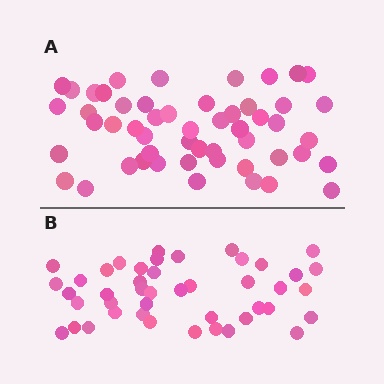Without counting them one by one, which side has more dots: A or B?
Region A (the top region) has more dots.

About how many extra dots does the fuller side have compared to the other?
Region A has roughly 8 or so more dots than region B.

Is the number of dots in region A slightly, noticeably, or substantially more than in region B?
Region A has only slightly more — the two regions are fairly close. The ratio is roughly 1.2 to 1.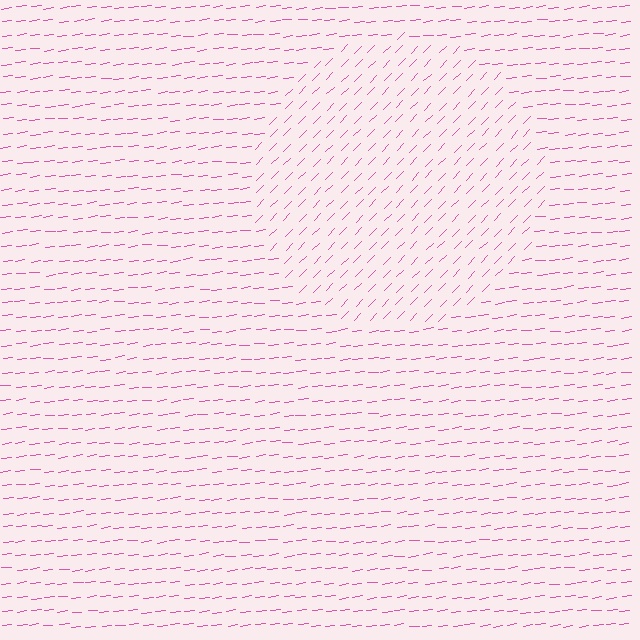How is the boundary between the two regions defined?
The boundary is defined purely by a change in line orientation (approximately 38 degrees difference). All lines are the same color and thickness.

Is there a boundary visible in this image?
Yes, there is a texture boundary formed by a change in line orientation.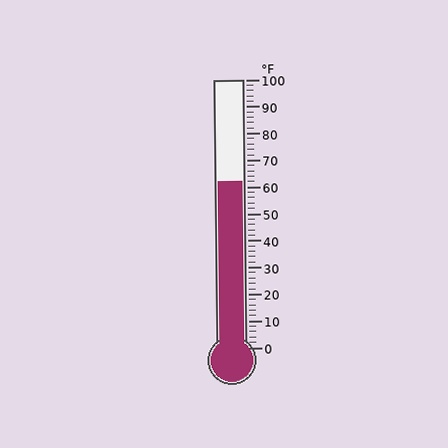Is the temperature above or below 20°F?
The temperature is above 20°F.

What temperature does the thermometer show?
The thermometer shows approximately 62°F.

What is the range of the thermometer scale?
The thermometer scale ranges from 0°F to 100°F.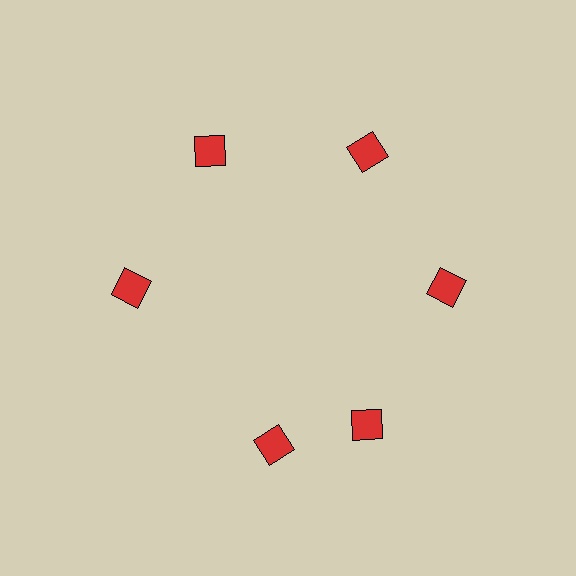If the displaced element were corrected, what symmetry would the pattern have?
It would have 6-fold rotational symmetry — the pattern would map onto itself every 60 degrees.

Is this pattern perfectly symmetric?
No. The 6 red diamonds are arranged in a ring, but one element near the 7 o'clock position is rotated out of alignment along the ring, breaking the 6-fold rotational symmetry.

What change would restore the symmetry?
The symmetry would be restored by rotating it back into even spacing with its neighbors so that all 6 diamonds sit at equal angles and equal distance from the center.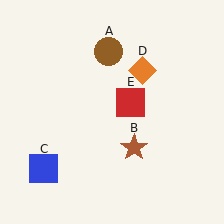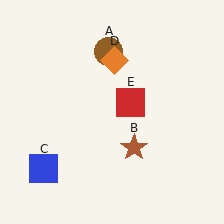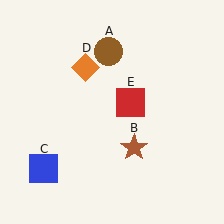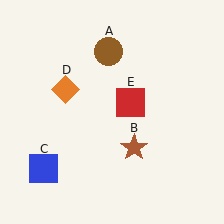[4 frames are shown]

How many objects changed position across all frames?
1 object changed position: orange diamond (object D).